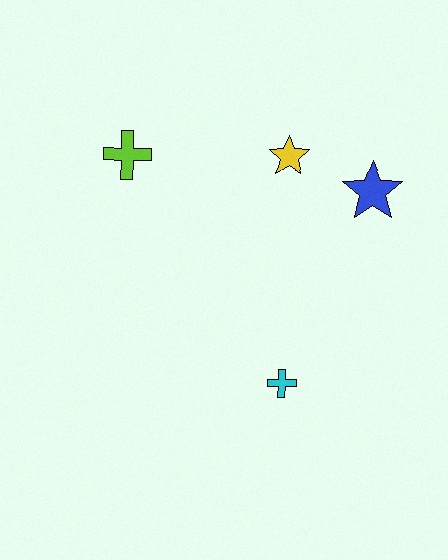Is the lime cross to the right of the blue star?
No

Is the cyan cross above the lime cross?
No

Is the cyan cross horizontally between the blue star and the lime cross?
Yes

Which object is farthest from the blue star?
The lime cross is farthest from the blue star.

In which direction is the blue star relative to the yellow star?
The blue star is to the right of the yellow star.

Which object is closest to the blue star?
The yellow star is closest to the blue star.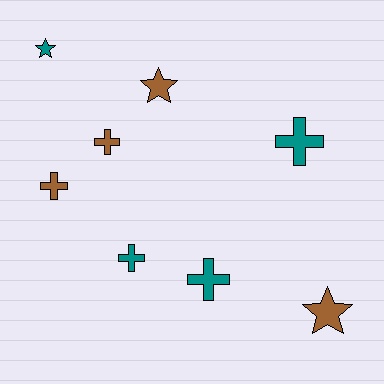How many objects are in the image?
There are 8 objects.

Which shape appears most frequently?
Cross, with 5 objects.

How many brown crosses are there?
There are 2 brown crosses.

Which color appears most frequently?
Brown, with 4 objects.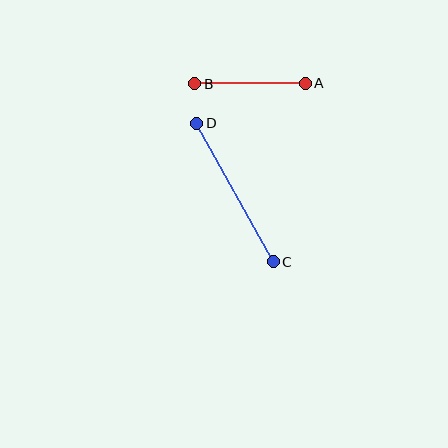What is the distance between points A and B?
The distance is approximately 110 pixels.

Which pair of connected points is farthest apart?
Points C and D are farthest apart.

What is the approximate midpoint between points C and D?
The midpoint is at approximately (235, 193) pixels.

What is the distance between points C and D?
The distance is approximately 158 pixels.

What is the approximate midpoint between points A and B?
The midpoint is at approximately (250, 84) pixels.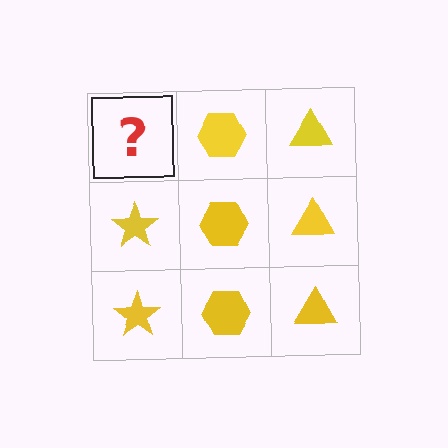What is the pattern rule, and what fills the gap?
The rule is that each column has a consistent shape. The gap should be filled with a yellow star.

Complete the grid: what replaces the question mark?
The question mark should be replaced with a yellow star.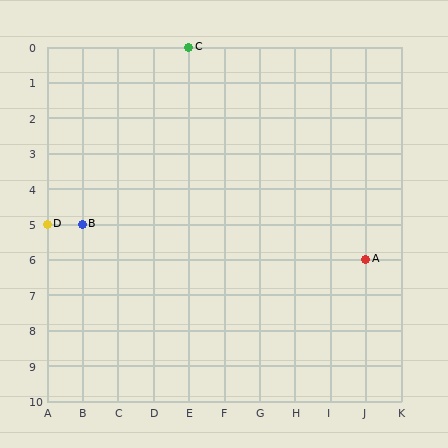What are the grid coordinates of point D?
Point D is at grid coordinates (A, 5).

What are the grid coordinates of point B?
Point B is at grid coordinates (B, 5).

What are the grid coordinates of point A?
Point A is at grid coordinates (J, 6).